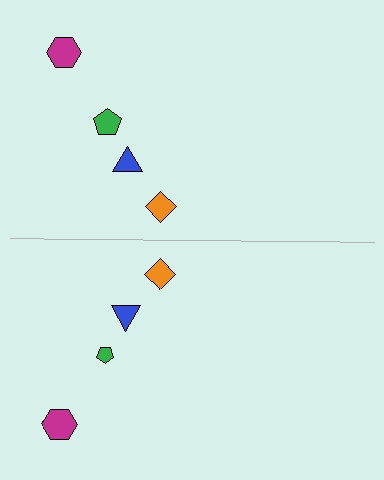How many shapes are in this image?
There are 8 shapes in this image.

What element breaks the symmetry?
The green pentagon on the bottom side has a different size than its mirror counterpart.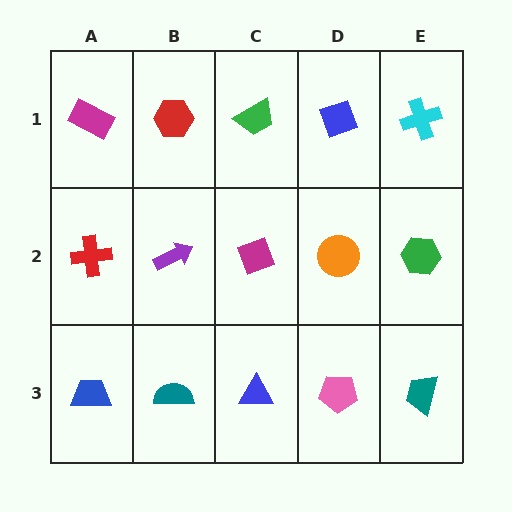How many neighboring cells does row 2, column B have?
4.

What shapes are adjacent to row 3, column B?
A purple arrow (row 2, column B), a blue trapezoid (row 3, column A), a blue triangle (row 3, column C).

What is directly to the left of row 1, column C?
A red hexagon.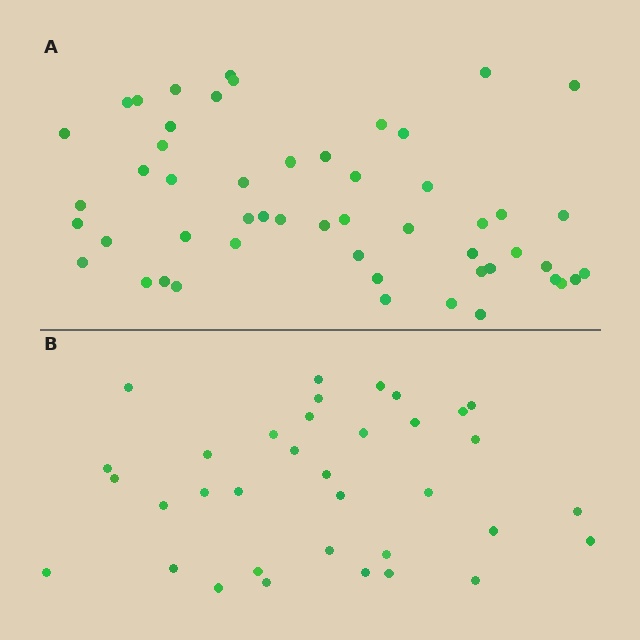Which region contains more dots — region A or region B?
Region A (the top region) has more dots.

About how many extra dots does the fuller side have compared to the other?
Region A has approximately 15 more dots than region B.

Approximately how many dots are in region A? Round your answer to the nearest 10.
About 50 dots. (The exact count is 52, which rounds to 50.)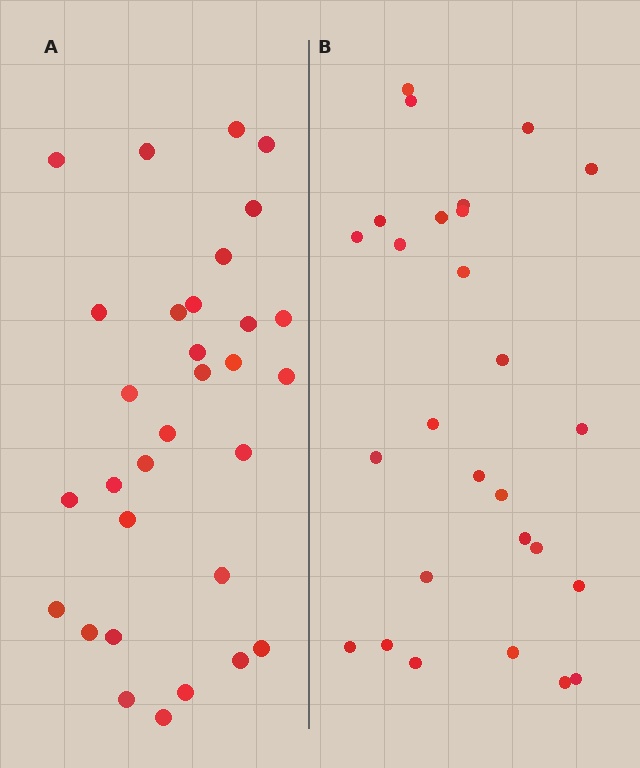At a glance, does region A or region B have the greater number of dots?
Region A (the left region) has more dots.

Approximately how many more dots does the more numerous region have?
Region A has about 4 more dots than region B.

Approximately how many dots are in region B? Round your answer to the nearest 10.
About 30 dots. (The exact count is 27, which rounds to 30.)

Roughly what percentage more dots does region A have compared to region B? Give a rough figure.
About 15% more.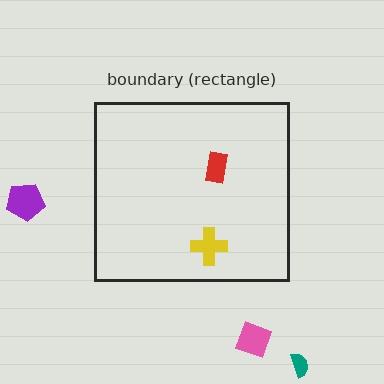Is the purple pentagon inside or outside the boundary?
Outside.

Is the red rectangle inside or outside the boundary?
Inside.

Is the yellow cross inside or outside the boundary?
Inside.